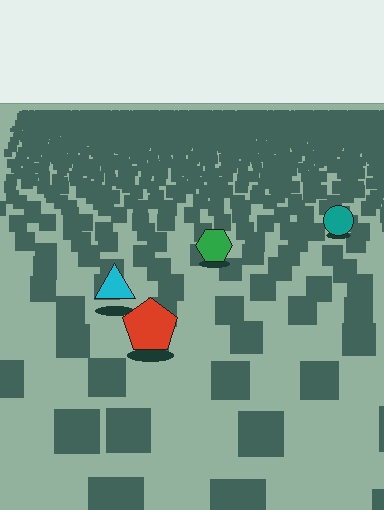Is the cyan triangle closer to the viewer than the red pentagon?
No. The red pentagon is closer — you can tell from the texture gradient: the ground texture is coarser near it.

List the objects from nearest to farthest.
From nearest to farthest: the red pentagon, the cyan triangle, the green hexagon, the teal circle.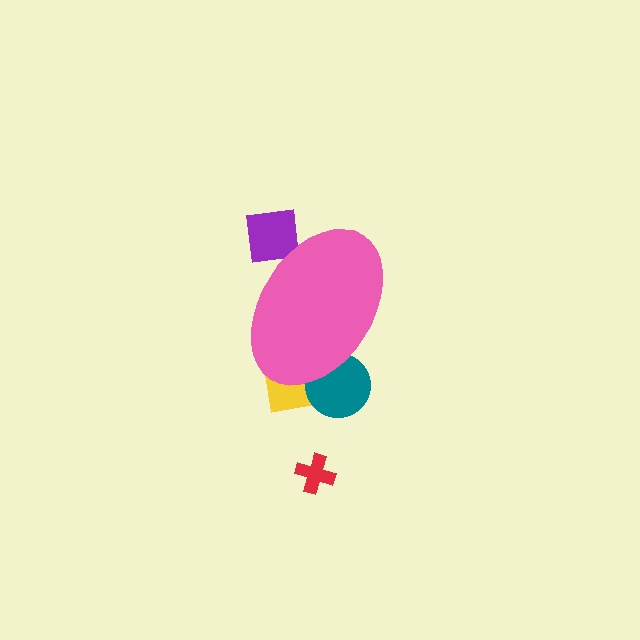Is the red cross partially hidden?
No, the red cross is fully visible.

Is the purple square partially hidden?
Yes, the purple square is partially hidden behind the pink ellipse.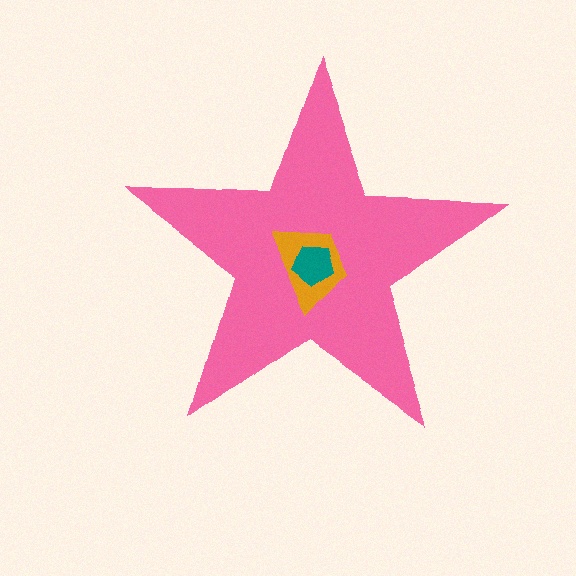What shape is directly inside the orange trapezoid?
The teal pentagon.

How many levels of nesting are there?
3.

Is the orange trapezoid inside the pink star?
Yes.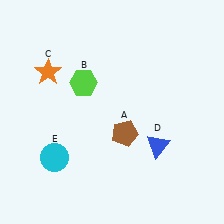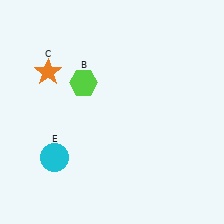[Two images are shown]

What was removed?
The brown pentagon (A), the blue triangle (D) were removed in Image 2.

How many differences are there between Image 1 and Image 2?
There are 2 differences between the two images.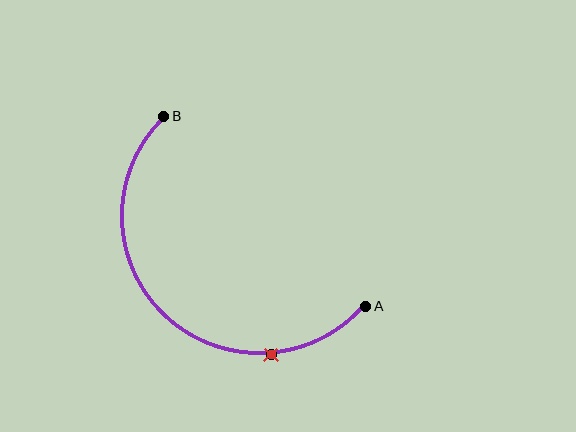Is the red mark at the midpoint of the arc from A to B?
No. The red mark lies on the arc but is closer to endpoint A. The arc midpoint would be at the point on the curve equidistant along the arc from both A and B.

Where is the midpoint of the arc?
The arc midpoint is the point on the curve farthest from the straight line joining A and B. It sits below and to the left of that line.